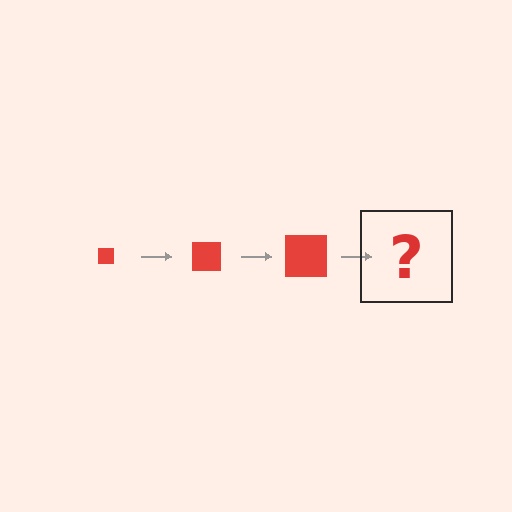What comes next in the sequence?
The next element should be a red square, larger than the previous one.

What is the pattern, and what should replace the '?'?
The pattern is that the square gets progressively larger each step. The '?' should be a red square, larger than the previous one.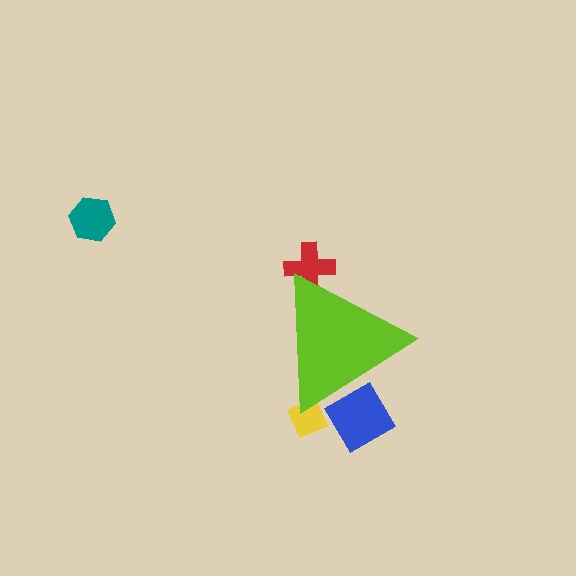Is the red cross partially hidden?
Yes, the red cross is partially hidden behind the lime triangle.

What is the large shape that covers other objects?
A lime triangle.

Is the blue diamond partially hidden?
Yes, the blue diamond is partially hidden behind the lime triangle.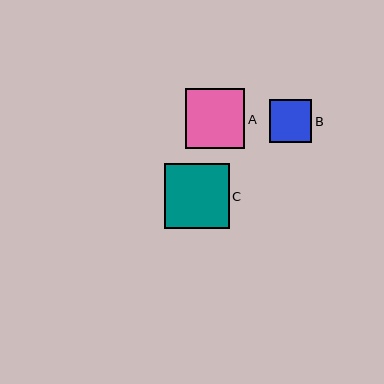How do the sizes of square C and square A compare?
Square C and square A are approximately the same size.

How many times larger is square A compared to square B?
Square A is approximately 1.4 times the size of square B.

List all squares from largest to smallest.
From largest to smallest: C, A, B.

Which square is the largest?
Square C is the largest with a size of approximately 65 pixels.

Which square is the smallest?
Square B is the smallest with a size of approximately 43 pixels.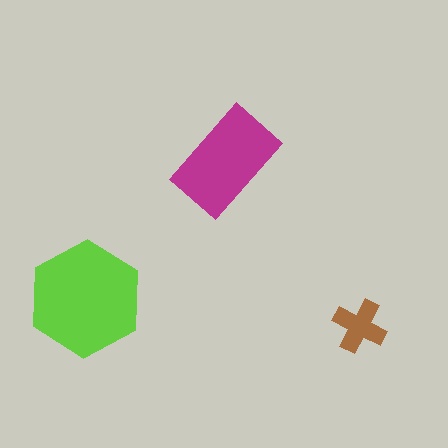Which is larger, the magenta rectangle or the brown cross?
The magenta rectangle.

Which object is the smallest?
The brown cross.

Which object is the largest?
The lime hexagon.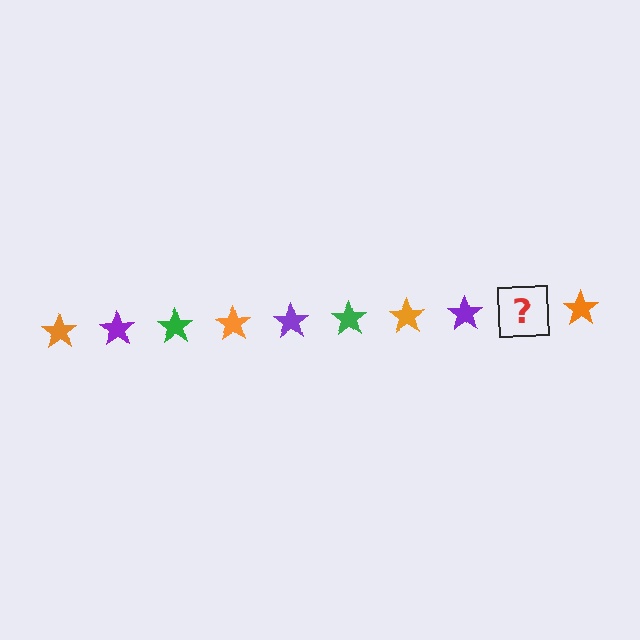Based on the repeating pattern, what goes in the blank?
The blank should be a green star.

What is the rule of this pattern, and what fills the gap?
The rule is that the pattern cycles through orange, purple, green stars. The gap should be filled with a green star.